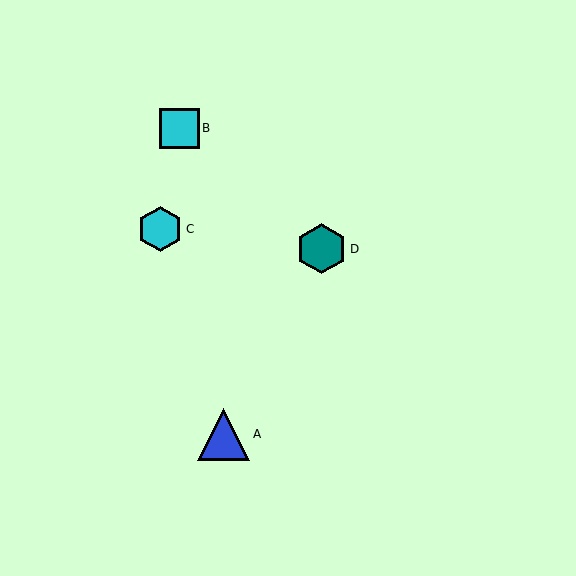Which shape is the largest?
The blue triangle (labeled A) is the largest.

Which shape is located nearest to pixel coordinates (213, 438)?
The blue triangle (labeled A) at (224, 434) is nearest to that location.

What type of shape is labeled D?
Shape D is a teal hexagon.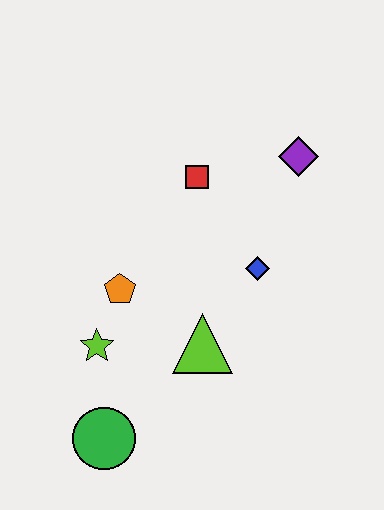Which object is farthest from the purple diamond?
The green circle is farthest from the purple diamond.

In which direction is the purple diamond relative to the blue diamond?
The purple diamond is above the blue diamond.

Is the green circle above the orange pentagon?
No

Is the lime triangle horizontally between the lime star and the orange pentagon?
No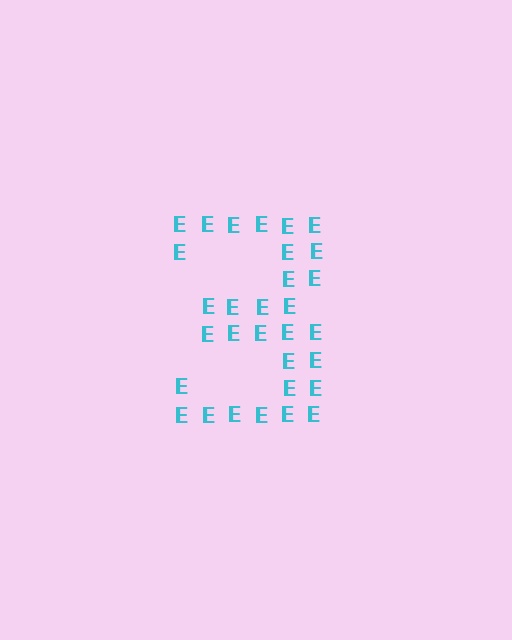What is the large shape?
The large shape is the digit 3.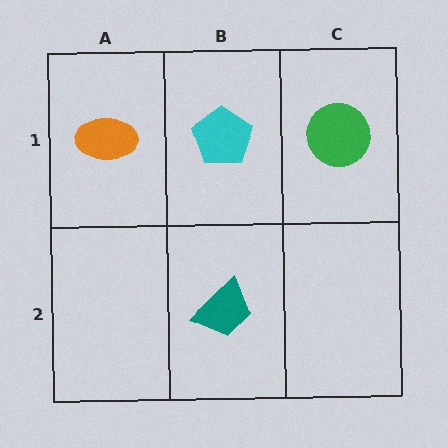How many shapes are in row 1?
3 shapes.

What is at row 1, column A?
An orange ellipse.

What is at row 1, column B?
A cyan pentagon.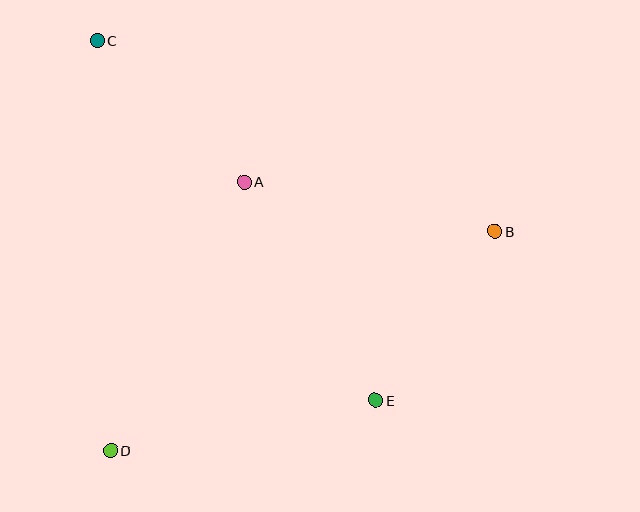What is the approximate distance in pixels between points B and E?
The distance between B and E is approximately 207 pixels.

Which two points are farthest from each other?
Points C and E are farthest from each other.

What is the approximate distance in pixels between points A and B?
The distance between A and B is approximately 256 pixels.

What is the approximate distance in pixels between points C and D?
The distance between C and D is approximately 410 pixels.